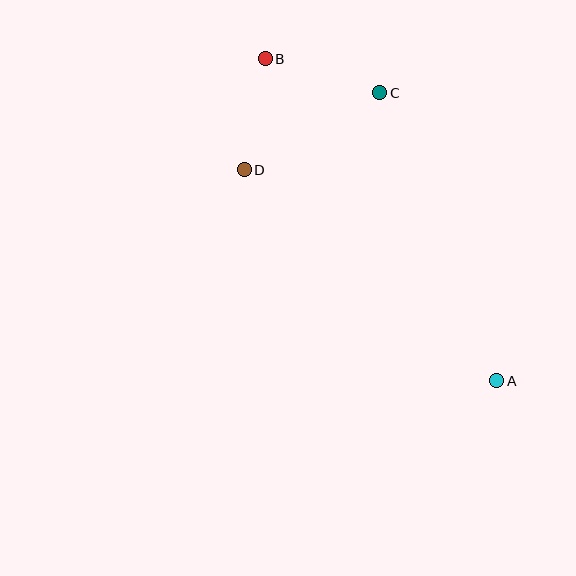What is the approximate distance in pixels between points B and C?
The distance between B and C is approximately 120 pixels.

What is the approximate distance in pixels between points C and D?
The distance between C and D is approximately 156 pixels.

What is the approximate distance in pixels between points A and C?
The distance between A and C is approximately 311 pixels.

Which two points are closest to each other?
Points B and D are closest to each other.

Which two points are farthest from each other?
Points A and B are farthest from each other.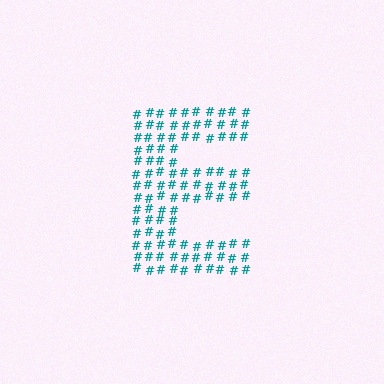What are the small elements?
The small elements are hash symbols.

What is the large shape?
The large shape is the letter E.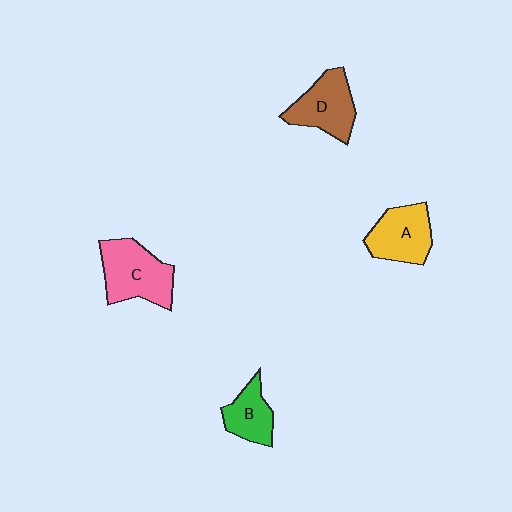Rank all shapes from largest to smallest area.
From largest to smallest: C (pink), D (brown), A (yellow), B (green).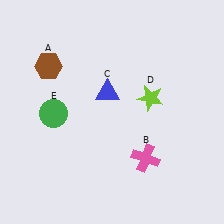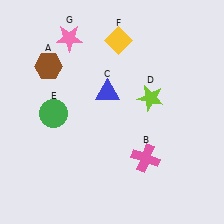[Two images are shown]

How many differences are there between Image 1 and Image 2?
There are 2 differences between the two images.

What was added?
A yellow diamond (F), a pink star (G) were added in Image 2.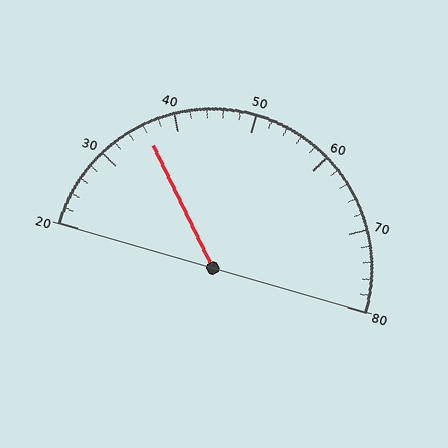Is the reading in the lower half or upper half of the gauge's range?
The reading is in the lower half of the range (20 to 80).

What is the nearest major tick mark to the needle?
The nearest major tick mark is 40.